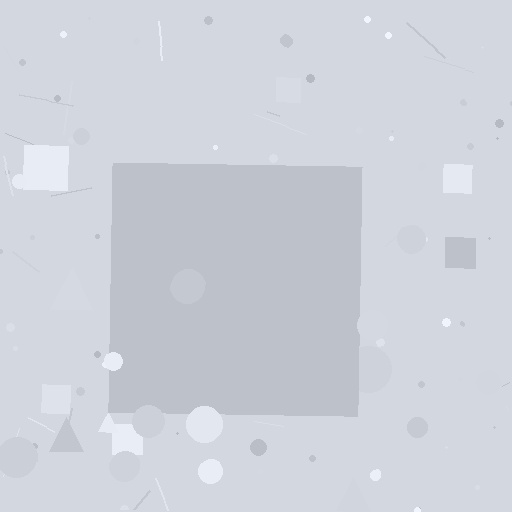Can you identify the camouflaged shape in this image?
The camouflaged shape is a square.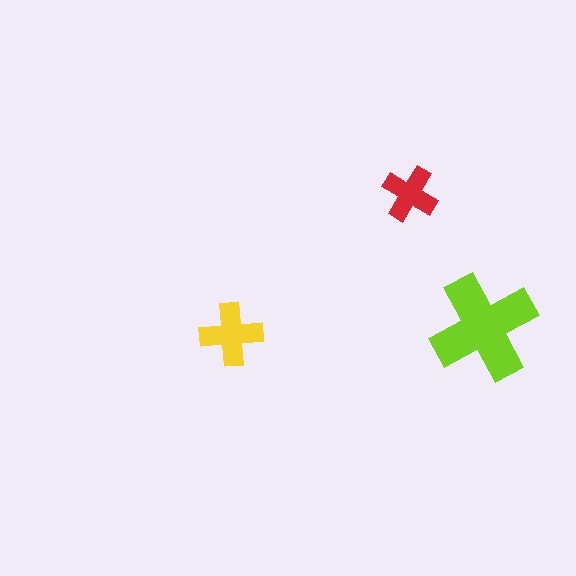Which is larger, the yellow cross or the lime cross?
The lime one.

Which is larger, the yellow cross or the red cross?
The yellow one.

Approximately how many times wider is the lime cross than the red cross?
About 2 times wider.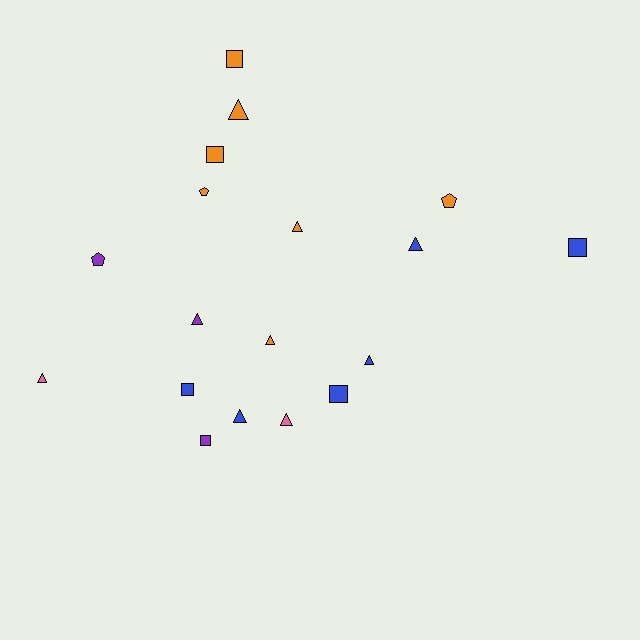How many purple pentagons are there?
There is 1 purple pentagon.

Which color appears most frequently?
Orange, with 7 objects.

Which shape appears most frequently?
Triangle, with 9 objects.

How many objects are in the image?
There are 18 objects.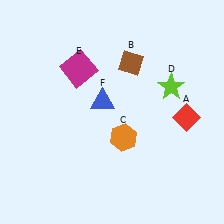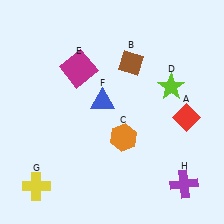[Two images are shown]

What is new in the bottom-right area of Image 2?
A purple cross (H) was added in the bottom-right area of Image 2.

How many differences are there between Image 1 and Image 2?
There are 2 differences between the two images.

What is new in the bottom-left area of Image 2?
A yellow cross (G) was added in the bottom-left area of Image 2.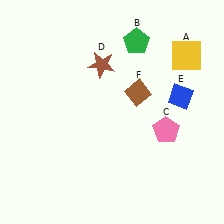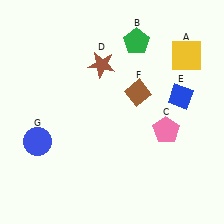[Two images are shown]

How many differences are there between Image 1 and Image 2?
There is 1 difference between the two images.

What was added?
A blue circle (G) was added in Image 2.